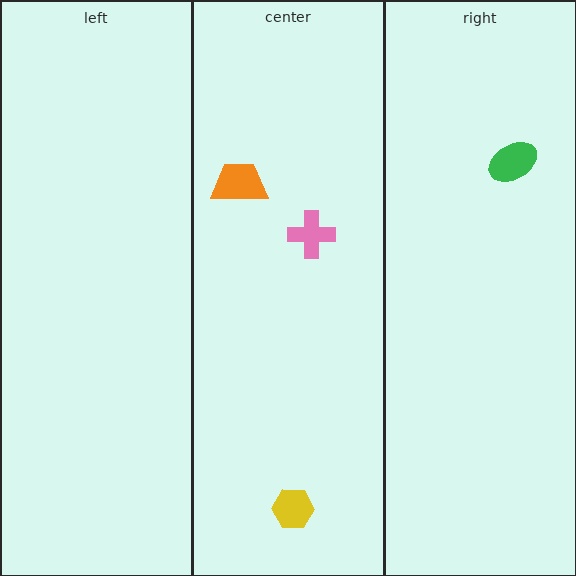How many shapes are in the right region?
1.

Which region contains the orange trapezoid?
The center region.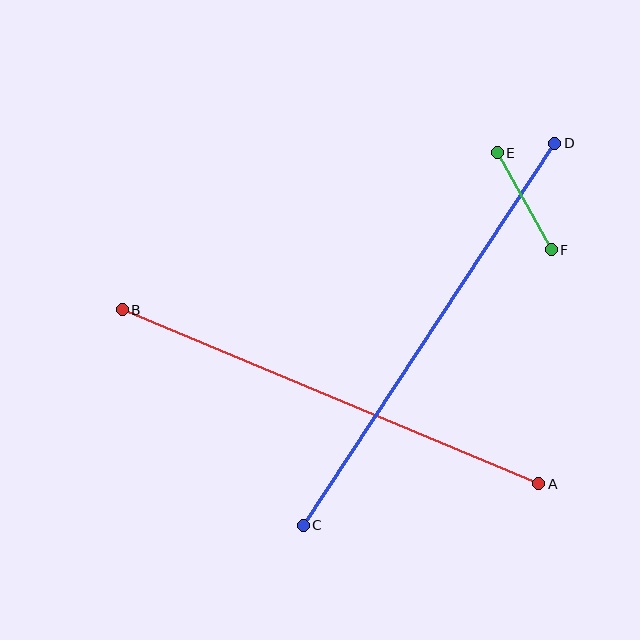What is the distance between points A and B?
The distance is approximately 451 pixels.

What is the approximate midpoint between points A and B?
The midpoint is at approximately (330, 397) pixels.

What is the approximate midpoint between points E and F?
The midpoint is at approximately (524, 201) pixels.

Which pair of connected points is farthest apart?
Points C and D are farthest apart.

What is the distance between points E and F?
The distance is approximately 111 pixels.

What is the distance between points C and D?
The distance is approximately 458 pixels.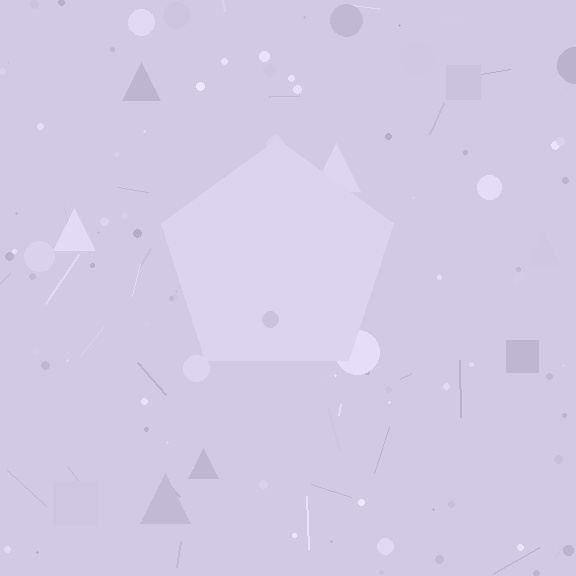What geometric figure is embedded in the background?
A pentagon is embedded in the background.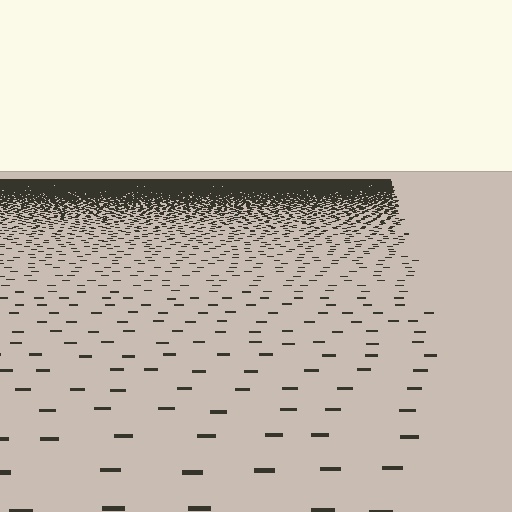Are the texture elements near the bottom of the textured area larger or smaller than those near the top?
Larger. Near the bottom, elements are closer to the viewer and appear at a bigger on-screen size.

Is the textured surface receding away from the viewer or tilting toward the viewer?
The surface is receding away from the viewer. Texture elements get smaller and denser toward the top.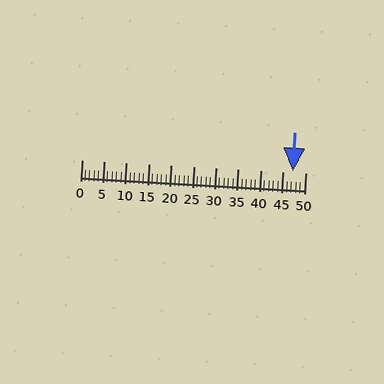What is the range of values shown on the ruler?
The ruler shows values from 0 to 50.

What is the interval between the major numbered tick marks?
The major tick marks are spaced 5 units apart.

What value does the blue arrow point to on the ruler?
The blue arrow points to approximately 47.